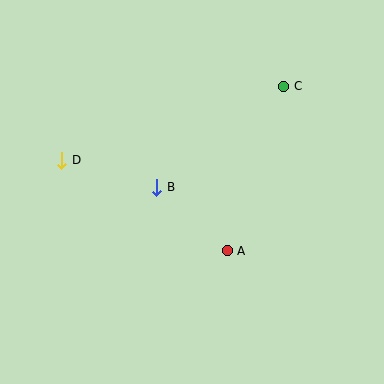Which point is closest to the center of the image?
Point B at (157, 187) is closest to the center.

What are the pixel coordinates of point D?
Point D is at (62, 160).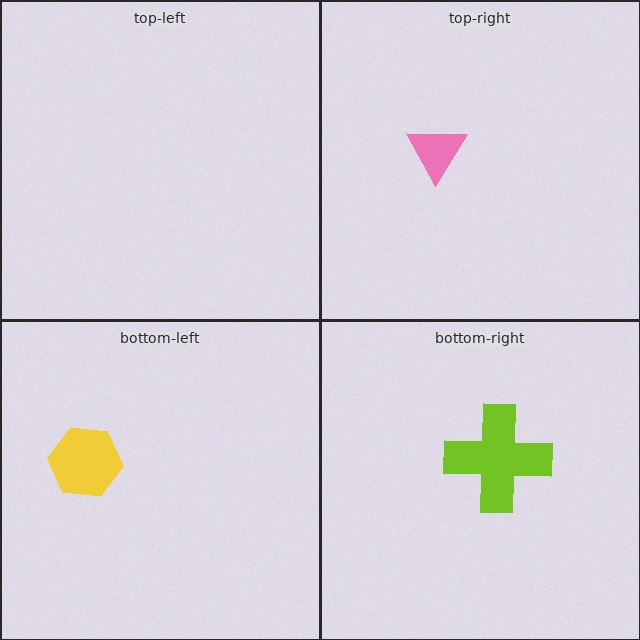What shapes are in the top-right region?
The pink triangle.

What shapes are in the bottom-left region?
The yellow hexagon.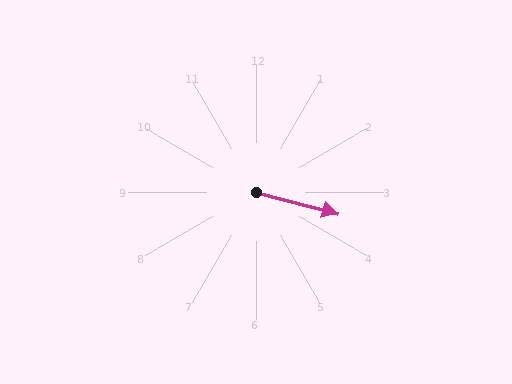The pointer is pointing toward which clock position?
Roughly 3 o'clock.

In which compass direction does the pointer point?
East.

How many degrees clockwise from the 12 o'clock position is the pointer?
Approximately 105 degrees.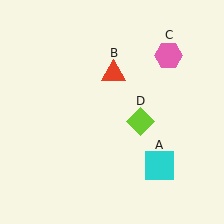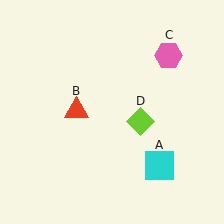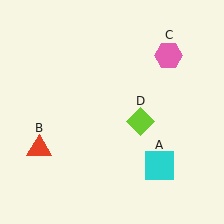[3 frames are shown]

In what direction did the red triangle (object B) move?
The red triangle (object B) moved down and to the left.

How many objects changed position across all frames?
1 object changed position: red triangle (object B).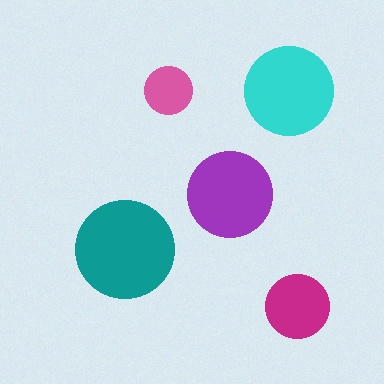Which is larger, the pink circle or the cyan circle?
The cyan one.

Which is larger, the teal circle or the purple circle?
The teal one.